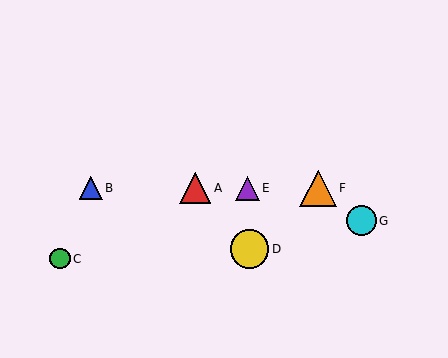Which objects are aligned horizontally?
Objects A, B, E, F are aligned horizontally.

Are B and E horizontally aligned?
Yes, both are at y≈188.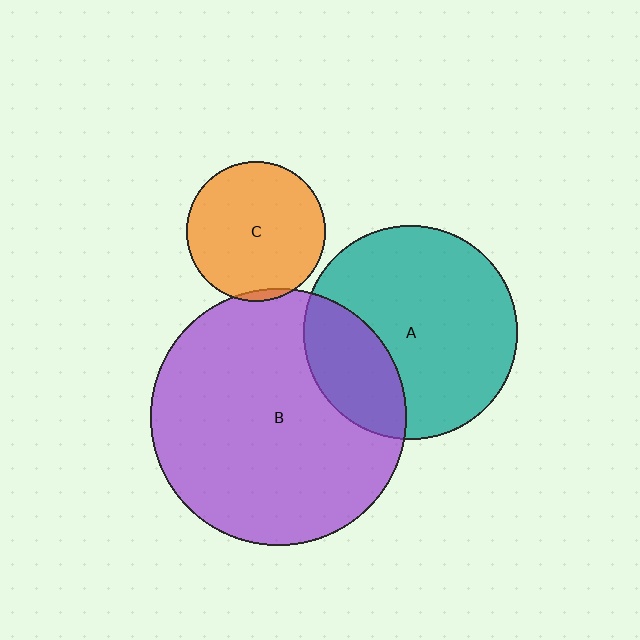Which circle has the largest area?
Circle B (purple).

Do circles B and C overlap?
Yes.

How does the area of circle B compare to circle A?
Approximately 1.4 times.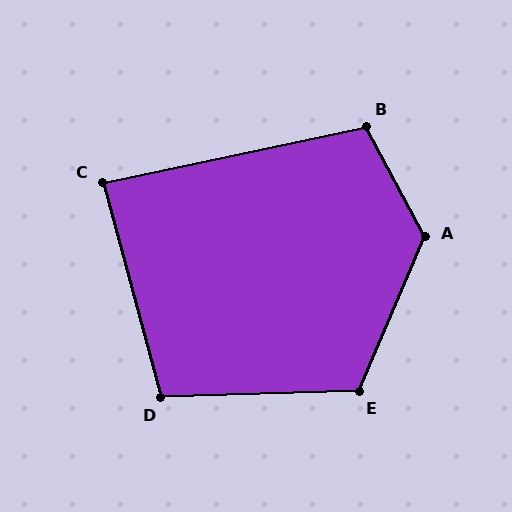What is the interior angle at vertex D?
Approximately 104 degrees (obtuse).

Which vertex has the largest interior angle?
A, at approximately 129 degrees.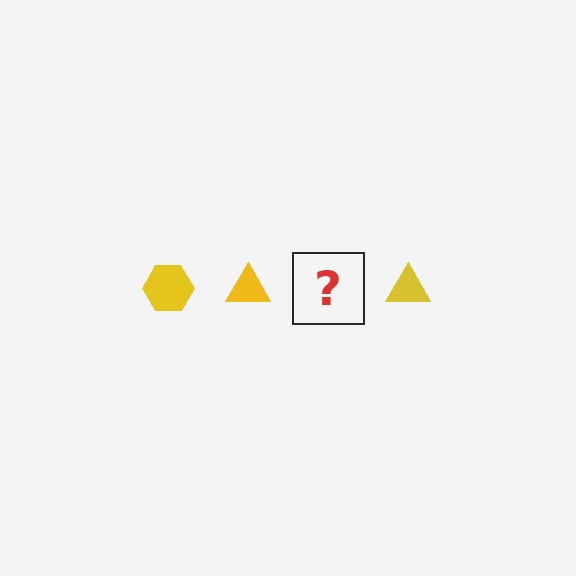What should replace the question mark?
The question mark should be replaced with a yellow hexagon.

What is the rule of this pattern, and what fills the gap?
The rule is that the pattern cycles through hexagon, triangle shapes in yellow. The gap should be filled with a yellow hexagon.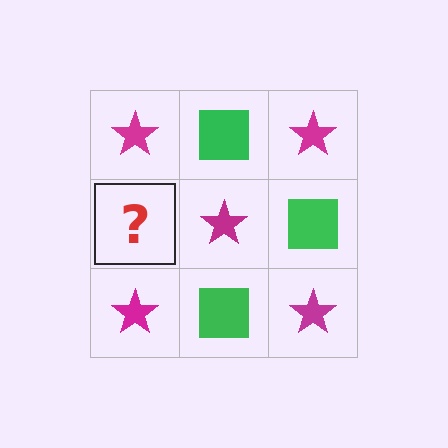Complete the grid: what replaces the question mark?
The question mark should be replaced with a green square.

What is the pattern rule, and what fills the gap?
The rule is that it alternates magenta star and green square in a checkerboard pattern. The gap should be filled with a green square.